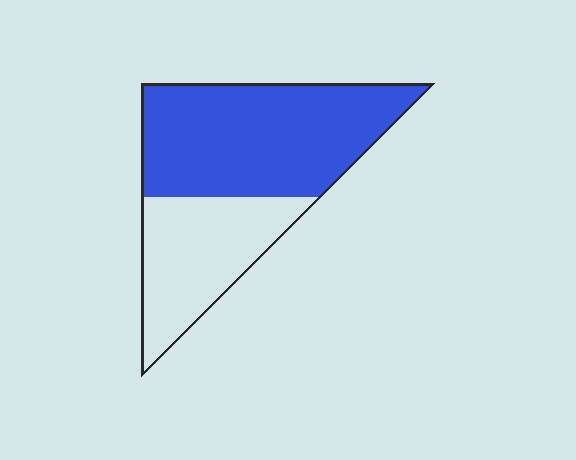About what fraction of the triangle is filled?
About five eighths (5/8).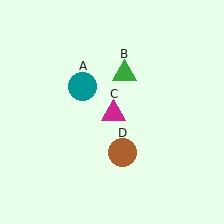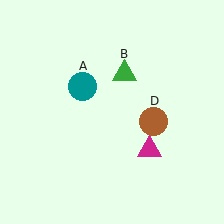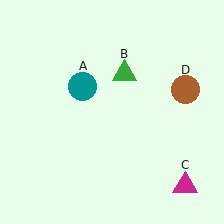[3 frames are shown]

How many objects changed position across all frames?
2 objects changed position: magenta triangle (object C), brown circle (object D).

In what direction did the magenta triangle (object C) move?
The magenta triangle (object C) moved down and to the right.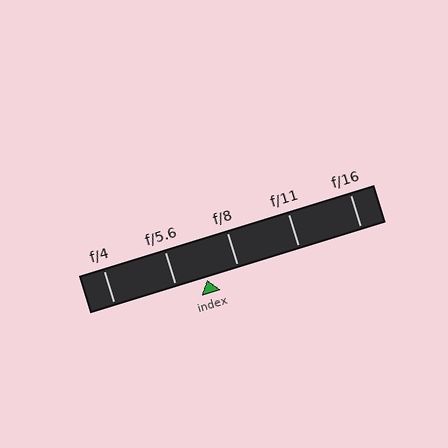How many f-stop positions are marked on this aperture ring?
There are 5 f-stop positions marked.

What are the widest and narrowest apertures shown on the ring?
The widest aperture shown is f/4 and the narrowest is f/16.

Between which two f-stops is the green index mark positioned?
The index mark is between f/5.6 and f/8.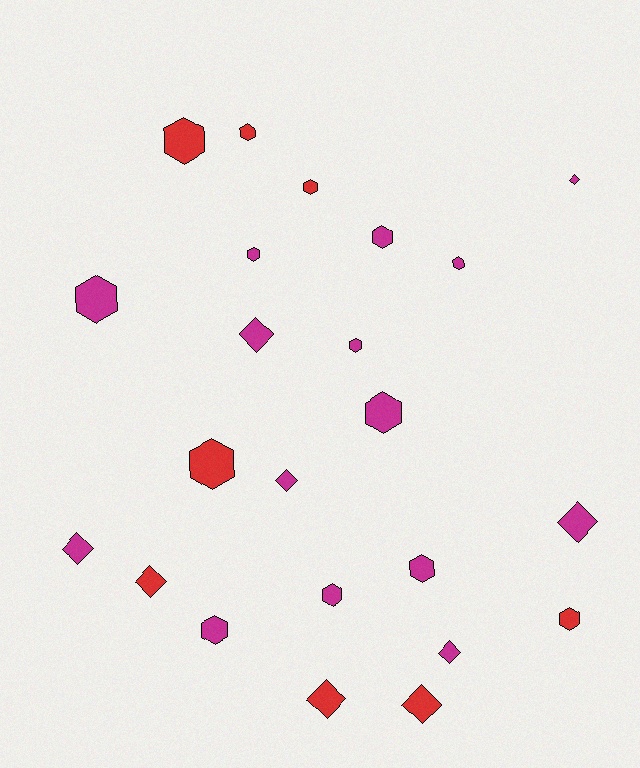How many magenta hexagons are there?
There are 9 magenta hexagons.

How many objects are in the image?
There are 23 objects.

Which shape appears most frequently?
Hexagon, with 14 objects.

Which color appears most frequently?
Magenta, with 15 objects.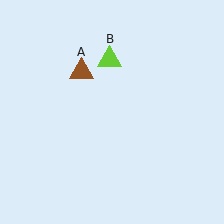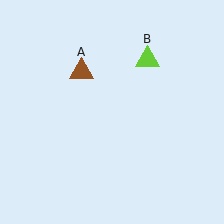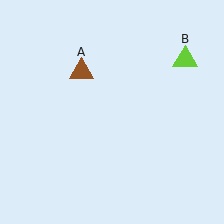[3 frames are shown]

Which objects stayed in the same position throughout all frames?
Brown triangle (object A) remained stationary.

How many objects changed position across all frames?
1 object changed position: lime triangle (object B).